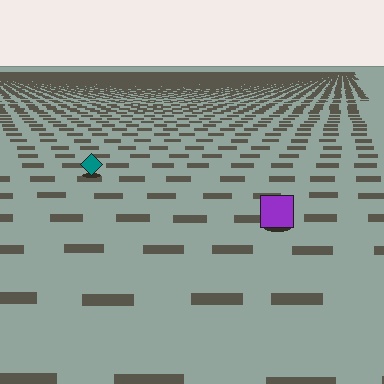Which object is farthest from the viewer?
The teal diamond is farthest from the viewer. It appears smaller and the ground texture around it is denser.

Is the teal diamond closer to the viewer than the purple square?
No. The purple square is closer — you can tell from the texture gradient: the ground texture is coarser near it.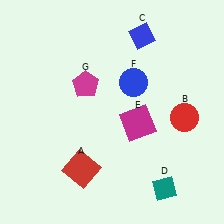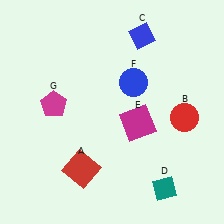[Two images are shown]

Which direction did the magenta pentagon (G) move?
The magenta pentagon (G) moved left.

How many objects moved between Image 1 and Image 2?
1 object moved between the two images.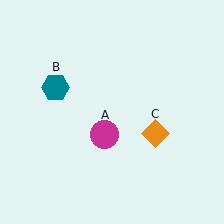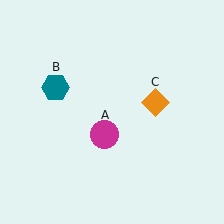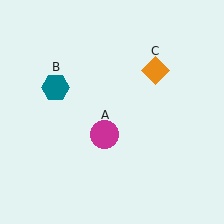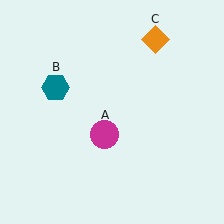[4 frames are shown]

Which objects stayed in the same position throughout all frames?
Magenta circle (object A) and teal hexagon (object B) remained stationary.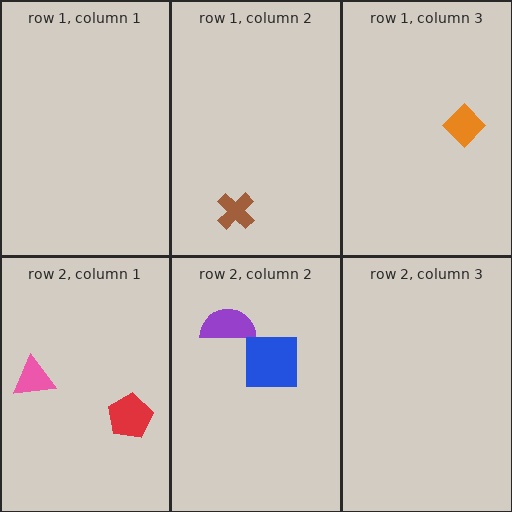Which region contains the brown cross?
The row 1, column 2 region.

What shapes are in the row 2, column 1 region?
The red pentagon, the pink triangle.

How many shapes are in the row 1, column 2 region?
1.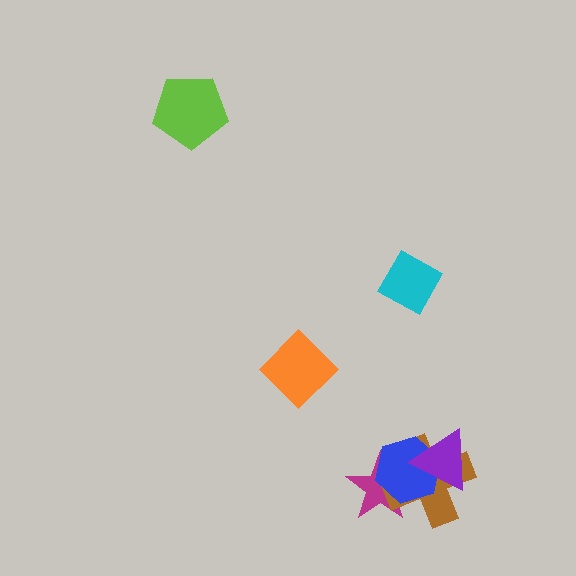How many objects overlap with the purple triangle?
2 objects overlap with the purple triangle.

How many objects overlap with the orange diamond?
0 objects overlap with the orange diamond.